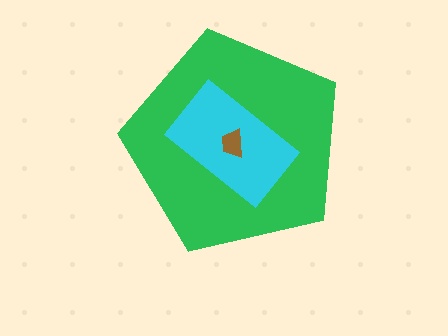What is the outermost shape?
The green pentagon.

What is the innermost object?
The brown trapezoid.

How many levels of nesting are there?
3.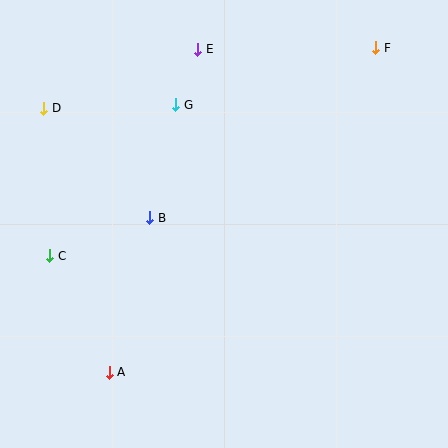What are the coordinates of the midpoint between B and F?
The midpoint between B and F is at (263, 133).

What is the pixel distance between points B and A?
The distance between B and A is 160 pixels.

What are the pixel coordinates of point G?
Point G is at (176, 105).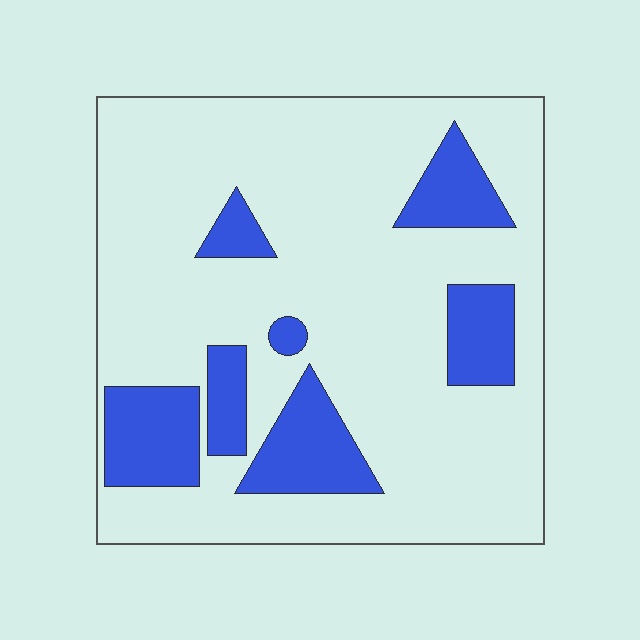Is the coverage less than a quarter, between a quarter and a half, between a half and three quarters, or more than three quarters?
Less than a quarter.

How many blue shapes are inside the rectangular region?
7.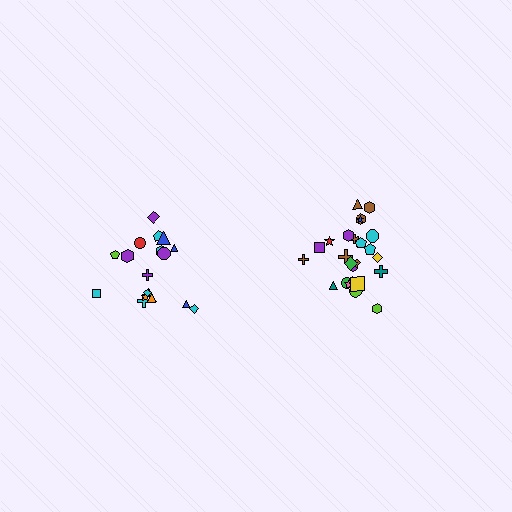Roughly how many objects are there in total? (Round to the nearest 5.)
Roughly 45 objects in total.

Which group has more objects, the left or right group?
The right group.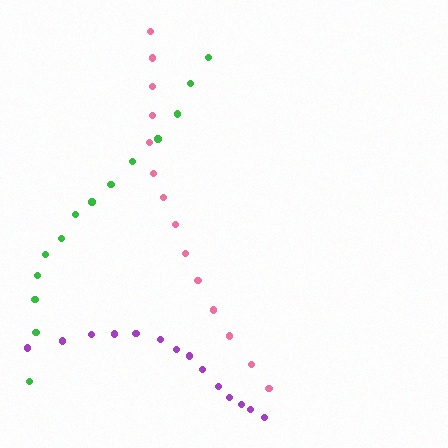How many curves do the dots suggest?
There are 3 distinct paths.